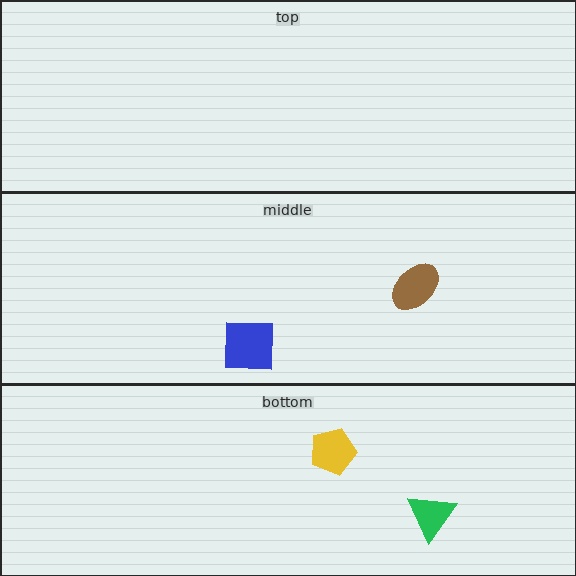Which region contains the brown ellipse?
The middle region.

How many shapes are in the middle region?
2.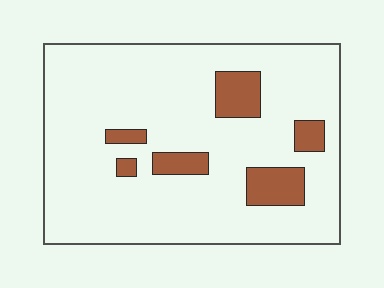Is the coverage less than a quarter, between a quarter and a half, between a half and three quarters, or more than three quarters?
Less than a quarter.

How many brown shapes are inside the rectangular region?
6.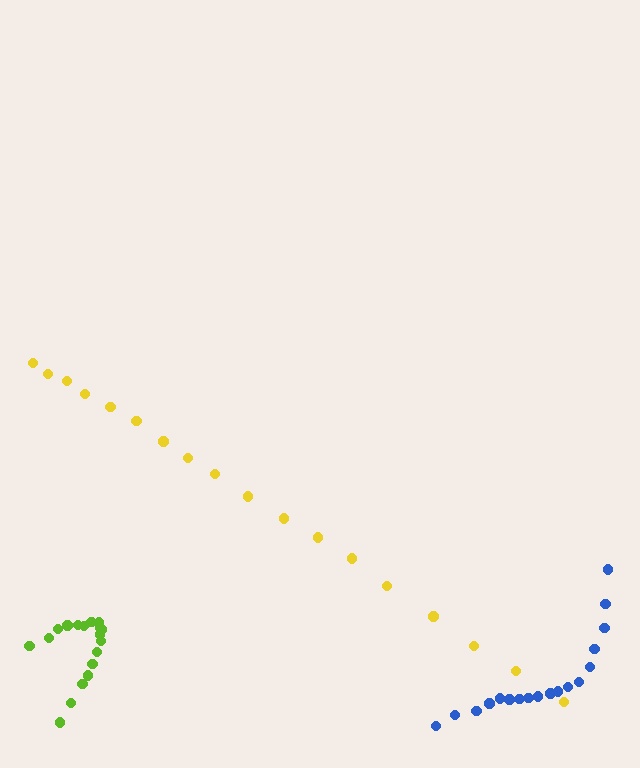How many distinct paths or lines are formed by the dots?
There are 3 distinct paths.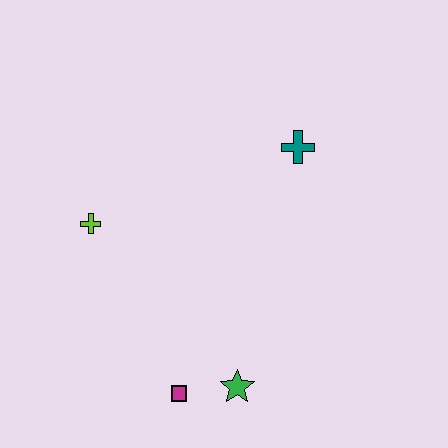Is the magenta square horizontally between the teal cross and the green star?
No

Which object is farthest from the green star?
The teal cross is farthest from the green star.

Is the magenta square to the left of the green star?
Yes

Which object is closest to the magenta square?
The green star is closest to the magenta square.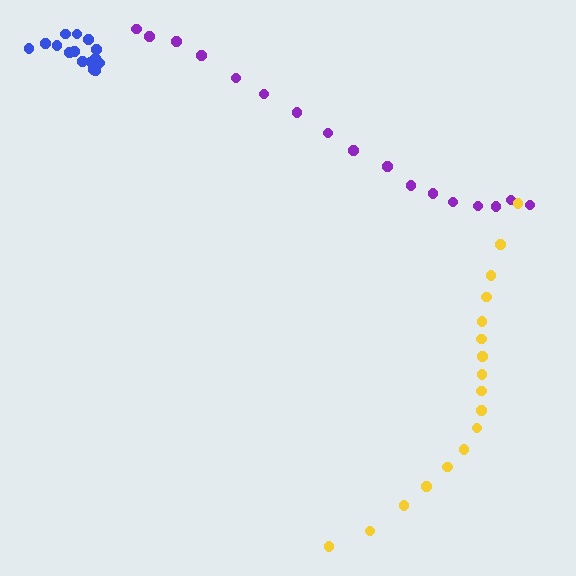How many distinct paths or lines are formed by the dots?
There are 3 distinct paths.